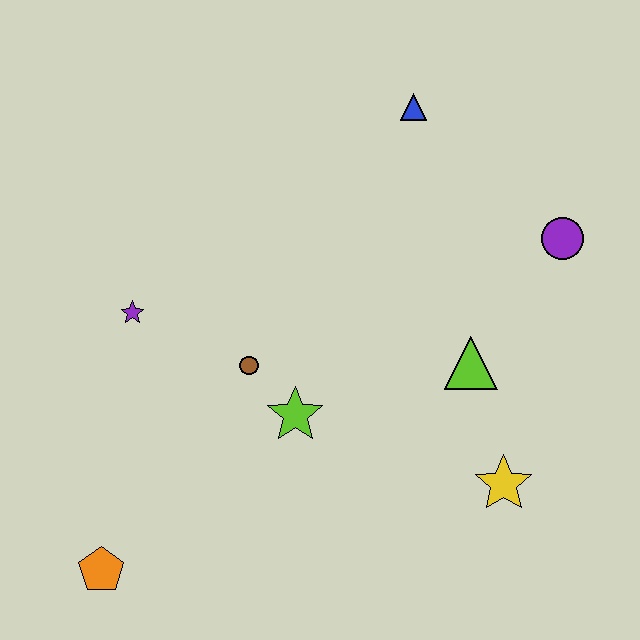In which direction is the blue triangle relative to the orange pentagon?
The blue triangle is above the orange pentagon.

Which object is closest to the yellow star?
The lime triangle is closest to the yellow star.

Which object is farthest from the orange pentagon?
The purple circle is farthest from the orange pentagon.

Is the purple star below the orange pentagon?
No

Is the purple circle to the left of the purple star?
No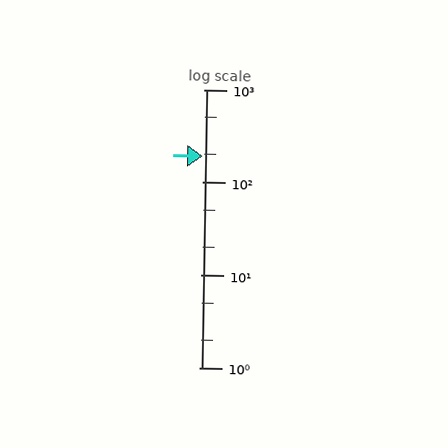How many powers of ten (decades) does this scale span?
The scale spans 3 decades, from 1 to 1000.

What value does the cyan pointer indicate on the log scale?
The pointer indicates approximately 190.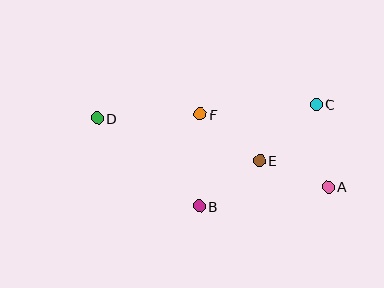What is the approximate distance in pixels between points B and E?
The distance between B and E is approximately 76 pixels.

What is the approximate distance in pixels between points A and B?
The distance between A and B is approximately 131 pixels.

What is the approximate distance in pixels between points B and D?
The distance between B and D is approximately 135 pixels.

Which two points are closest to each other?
Points A and E are closest to each other.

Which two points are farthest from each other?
Points A and D are farthest from each other.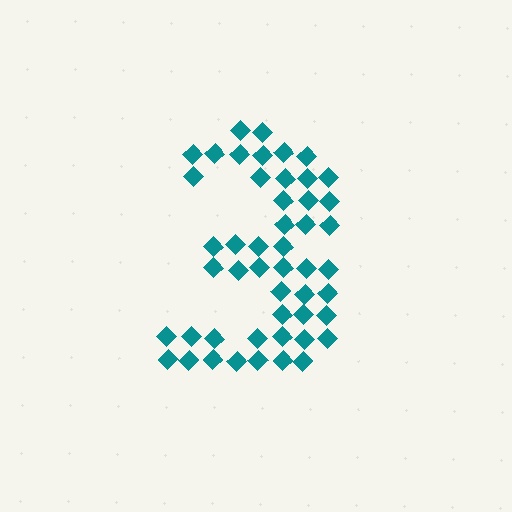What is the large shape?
The large shape is the digit 3.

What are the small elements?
The small elements are diamonds.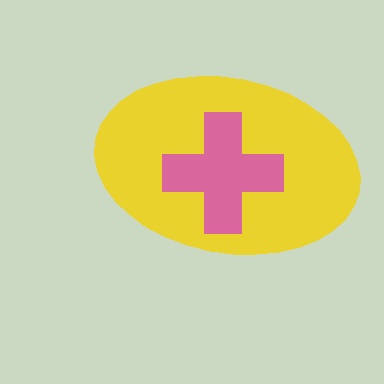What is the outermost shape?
The yellow ellipse.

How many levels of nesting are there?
2.